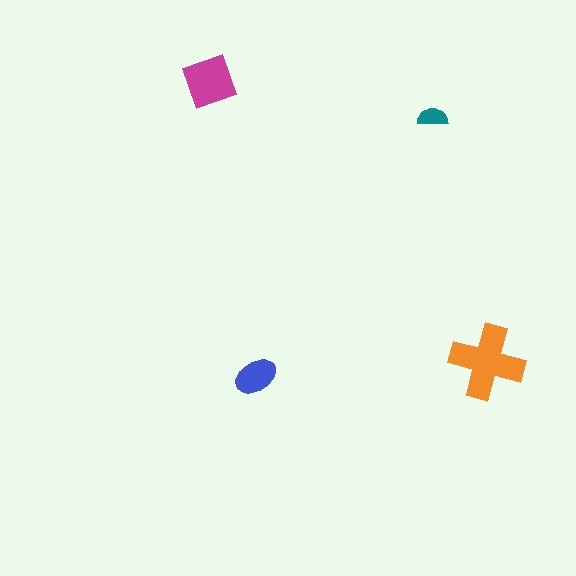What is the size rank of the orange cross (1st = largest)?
1st.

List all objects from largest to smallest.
The orange cross, the magenta square, the blue ellipse, the teal semicircle.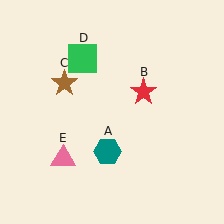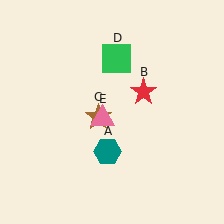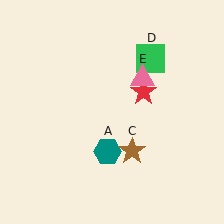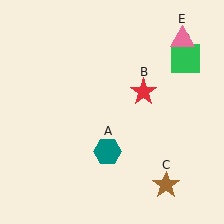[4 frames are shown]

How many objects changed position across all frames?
3 objects changed position: brown star (object C), green square (object D), pink triangle (object E).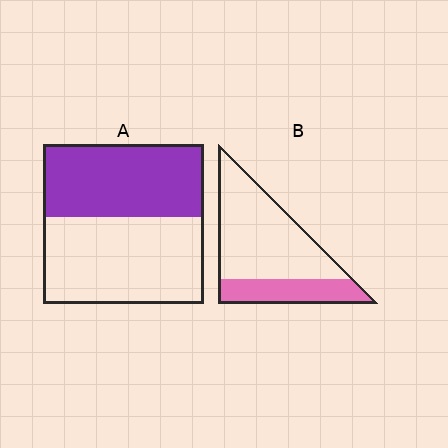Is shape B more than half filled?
No.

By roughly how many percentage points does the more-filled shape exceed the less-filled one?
By roughly 15 percentage points (A over B).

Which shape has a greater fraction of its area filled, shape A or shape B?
Shape A.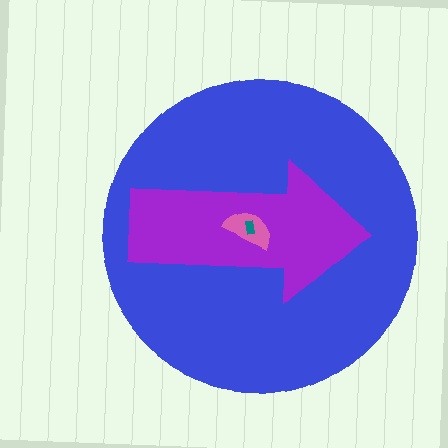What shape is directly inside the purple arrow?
The pink semicircle.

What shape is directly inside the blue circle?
The purple arrow.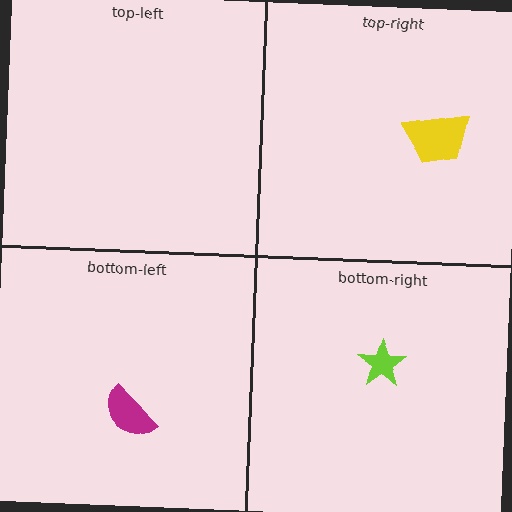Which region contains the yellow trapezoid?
The top-right region.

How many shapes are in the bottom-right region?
1.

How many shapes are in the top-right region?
1.